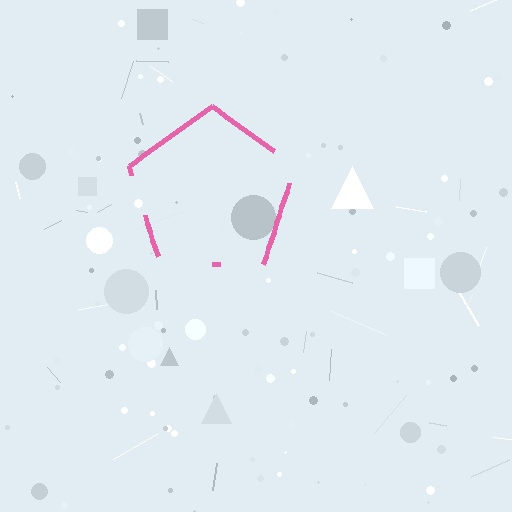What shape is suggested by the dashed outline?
The dashed outline suggests a pentagon.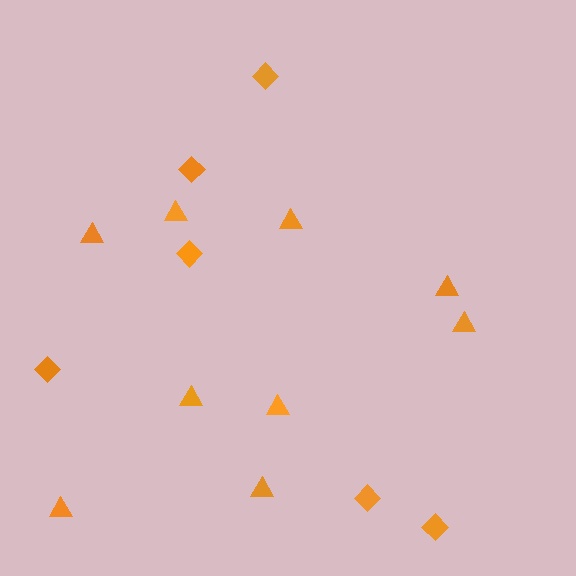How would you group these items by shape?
There are 2 groups: one group of triangles (9) and one group of diamonds (6).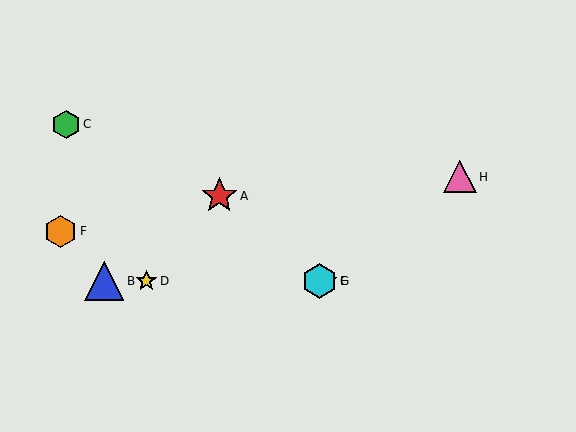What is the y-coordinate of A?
Object A is at y≈196.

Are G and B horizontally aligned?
Yes, both are at y≈281.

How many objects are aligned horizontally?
4 objects (B, D, E, G) are aligned horizontally.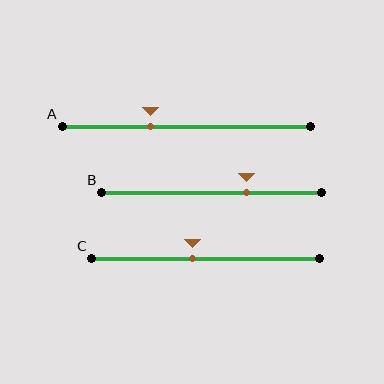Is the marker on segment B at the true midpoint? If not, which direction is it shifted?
No, the marker on segment B is shifted to the right by about 16% of the segment length.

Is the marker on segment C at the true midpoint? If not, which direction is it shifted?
No, the marker on segment C is shifted to the left by about 6% of the segment length.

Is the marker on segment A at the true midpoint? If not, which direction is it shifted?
No, the marker on segment A is shifted to the left by about 15% of the segment length.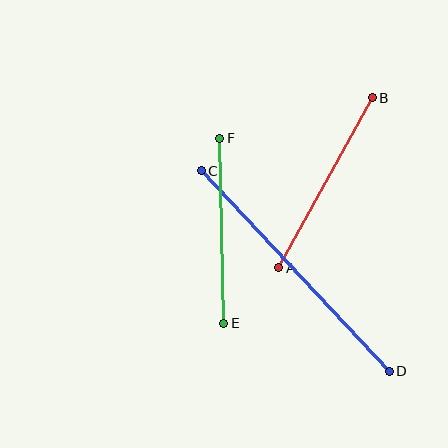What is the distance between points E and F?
The distance is approximately 185 pixels.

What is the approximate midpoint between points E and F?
The midpoint is at approximately (222, 231) pixels.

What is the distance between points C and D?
The distance is approximately 275 pixels.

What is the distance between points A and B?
The distance is approximately 194 pixels.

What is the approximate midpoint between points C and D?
The midpoint is at approximately (295, 271) pixels.